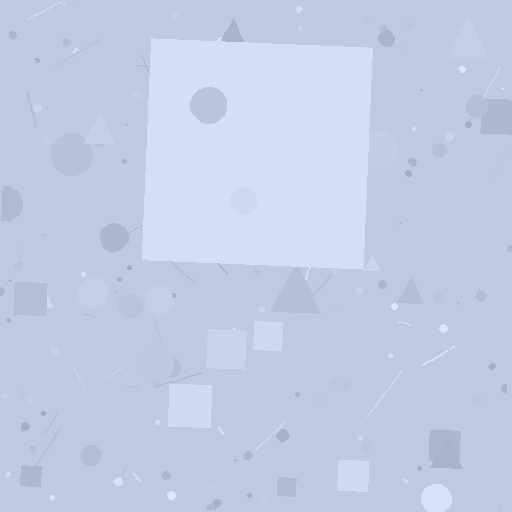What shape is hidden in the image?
A square is hidden in the image.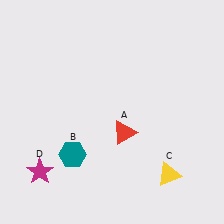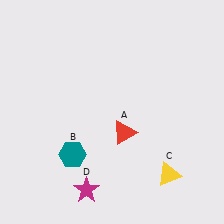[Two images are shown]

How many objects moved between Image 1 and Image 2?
1 object moved between the two images.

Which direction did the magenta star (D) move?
The magenta star (D) moved right.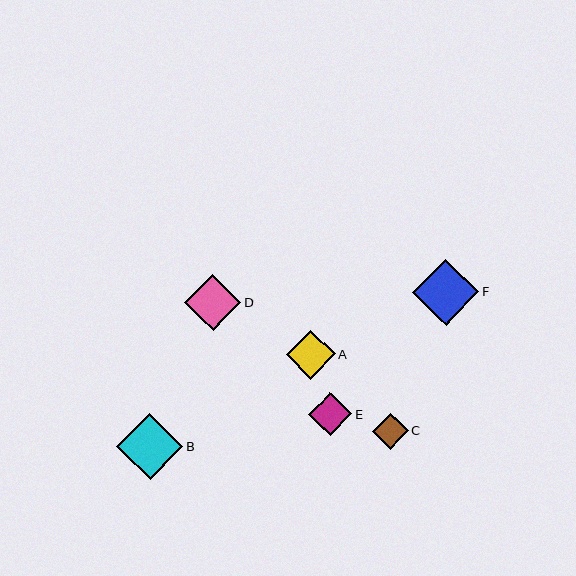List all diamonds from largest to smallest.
From largest to smallest: B, F, D, A, E, C.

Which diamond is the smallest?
Diamond C is the smallest with a size of approximately 36 pixels.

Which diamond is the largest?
Diamond B is the largest with a size of approximately 67 pixels.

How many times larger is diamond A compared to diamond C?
Diamond A is approximately 1.4 times the size of diamond C.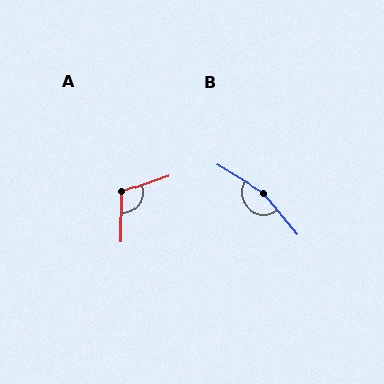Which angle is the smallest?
A, at approximately 109 degrees.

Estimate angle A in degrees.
Approximately 109 degrees.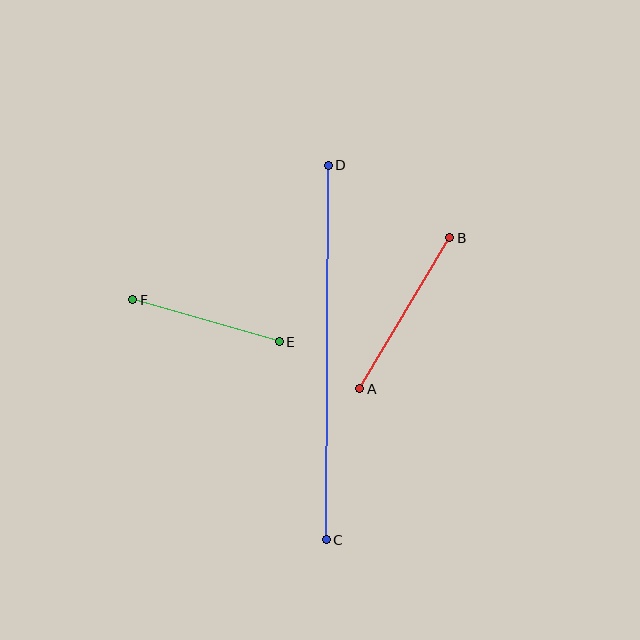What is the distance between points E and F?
The distance is approximately 152 pixels.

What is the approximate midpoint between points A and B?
The midpoint is at approximately (405, 313) pixels.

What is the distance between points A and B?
The distance is approximately 176 pixels.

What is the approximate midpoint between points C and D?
The midpoint is at approximately (327, 352) pixels.